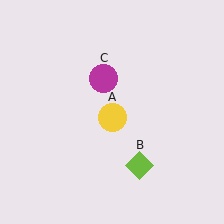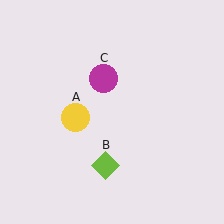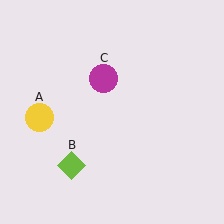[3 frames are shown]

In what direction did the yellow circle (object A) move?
The yellow circle (object A) moved left.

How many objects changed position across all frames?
2 objects changed position: yellow circle (object A), lime diamond (object B).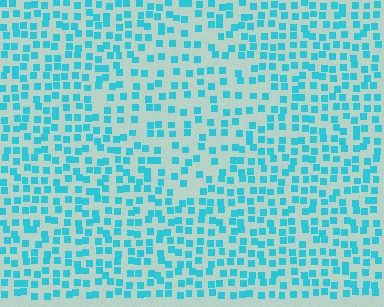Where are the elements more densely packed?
The elements are more densely packed outside the diamond boundary.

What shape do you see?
I see a diamond.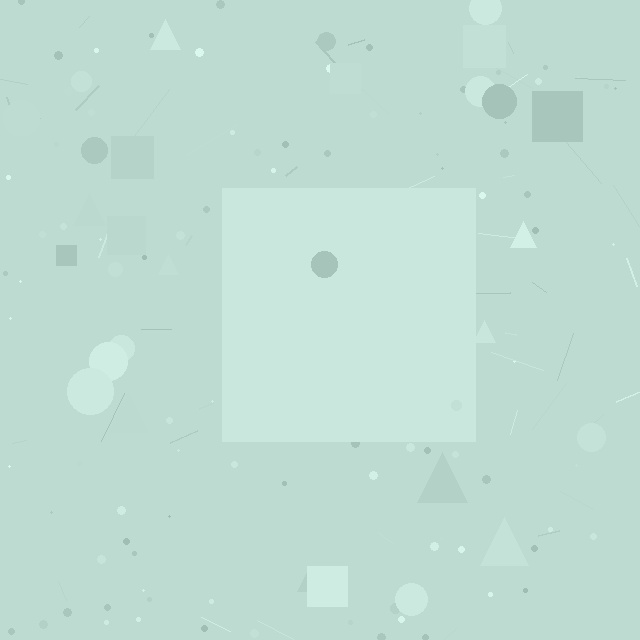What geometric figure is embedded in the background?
A square is embedded in the background.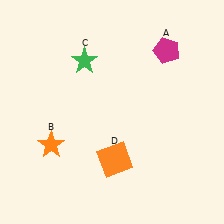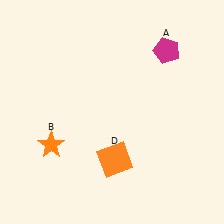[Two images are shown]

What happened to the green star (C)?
The green star (C) was removed in Image 2. It was in the top-left area of Image 1.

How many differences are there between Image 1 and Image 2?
There is 1 difference between the two images.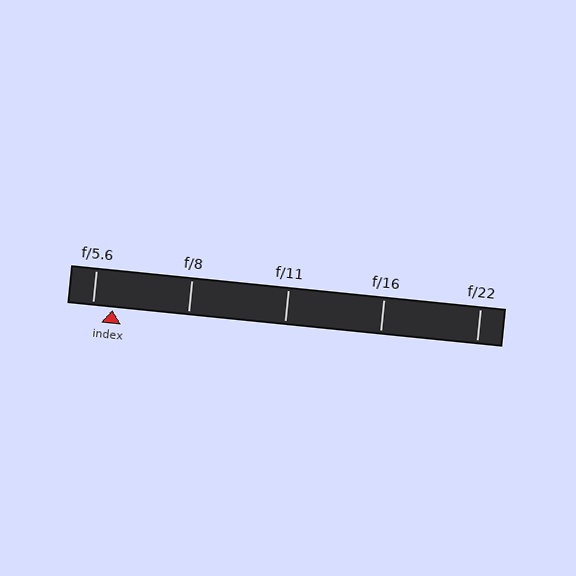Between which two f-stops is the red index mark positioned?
The index mark is between f/5.6 and f/8.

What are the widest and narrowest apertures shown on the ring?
The widest aperture shown is f/5.6 and the narrowest is f/22.